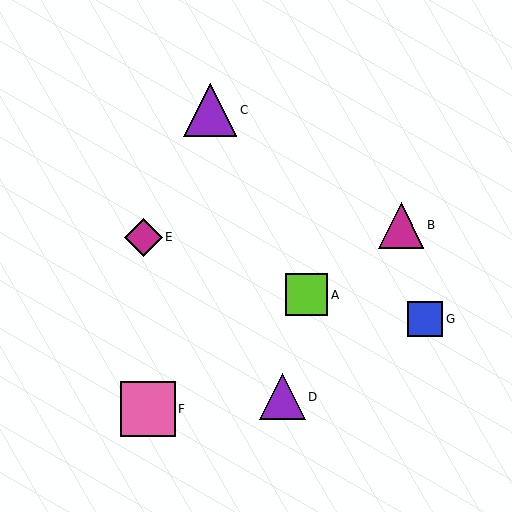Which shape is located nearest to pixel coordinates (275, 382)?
The purple triangle (labeled D) at (282, 397) is nearest to that location.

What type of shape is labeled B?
Shape B is a magenta triangle.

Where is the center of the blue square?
The center of the blue square is at (425, 319).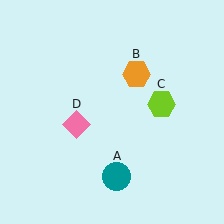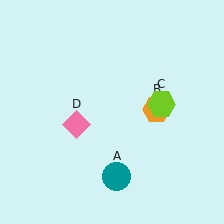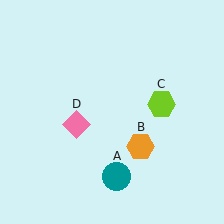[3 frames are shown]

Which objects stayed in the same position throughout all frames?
Teal circle (object A) and lime hexagon (object C) and pink diamond (object D) remained stationary.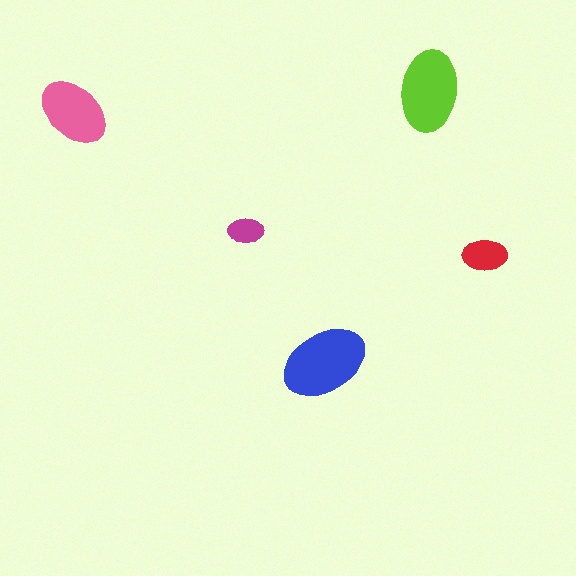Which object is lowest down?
The blue ellipse is bottommost.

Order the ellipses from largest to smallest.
the blue one, the lime one, the pink one, the red one, the magenta one.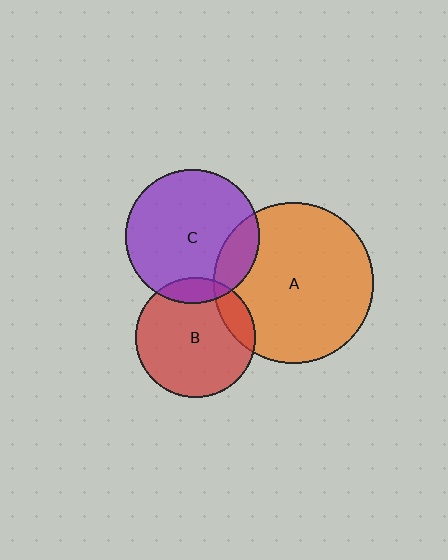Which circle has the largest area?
Circle A (orange).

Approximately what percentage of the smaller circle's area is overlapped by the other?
Approximately 15%.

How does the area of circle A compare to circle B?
Approximately 1.8 times.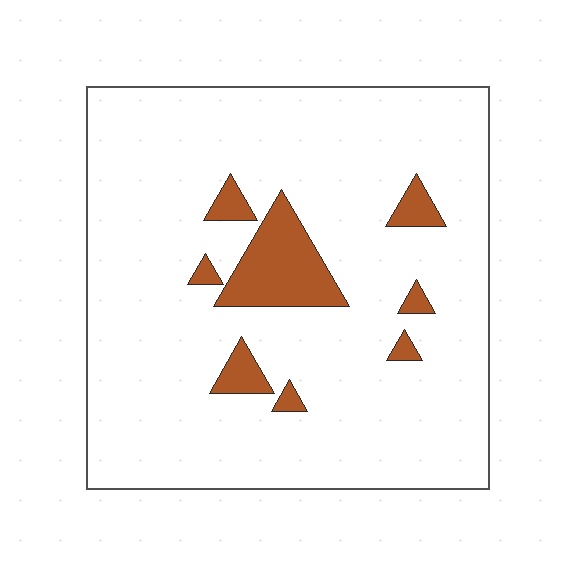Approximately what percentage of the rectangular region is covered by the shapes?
Approximately 10%.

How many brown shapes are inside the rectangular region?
8.